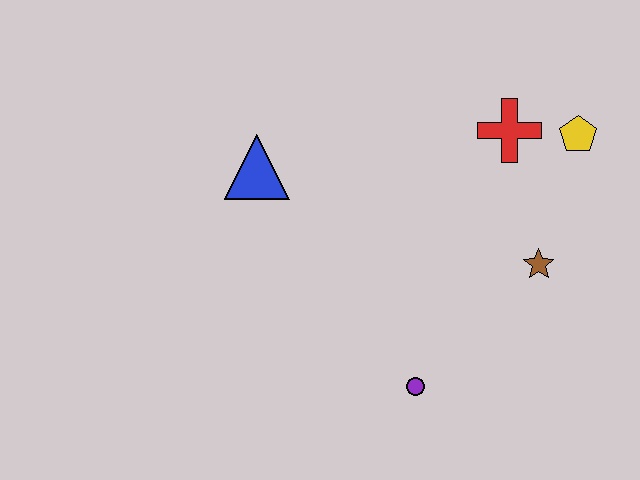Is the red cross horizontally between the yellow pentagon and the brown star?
No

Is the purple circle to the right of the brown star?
No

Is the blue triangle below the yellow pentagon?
Yes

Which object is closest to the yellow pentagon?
The red cross is closest to the yellow pentagon.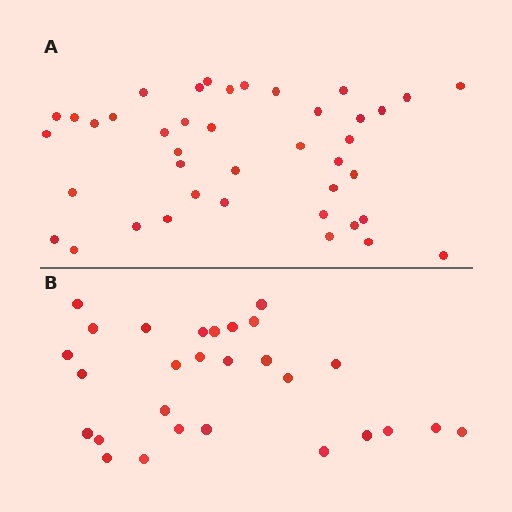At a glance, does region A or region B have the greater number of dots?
Region A (the top region) has more dots.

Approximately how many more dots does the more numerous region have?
Region A has approximately 15 more dots than region B.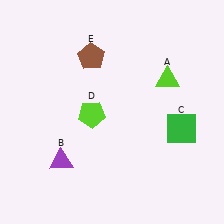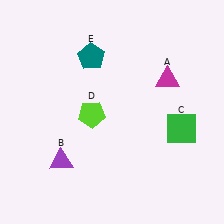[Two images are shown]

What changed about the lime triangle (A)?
In Image 1, A is lime. In Image 2, it changed to magenta.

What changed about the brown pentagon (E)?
In Image 1, E is brown. In Image 2, it changed to teal.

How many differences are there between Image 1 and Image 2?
There are 2 differences between the two images.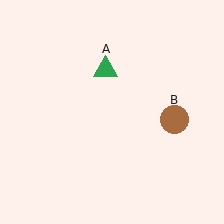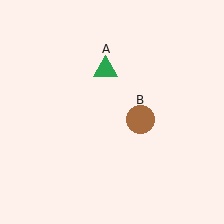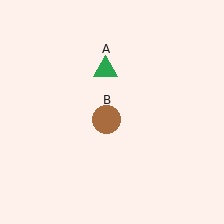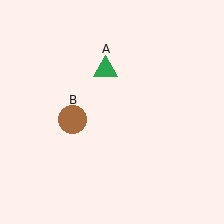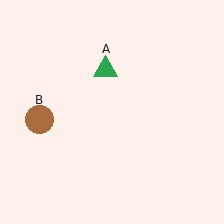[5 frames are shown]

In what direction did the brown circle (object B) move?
The brown circle (object B) moved left.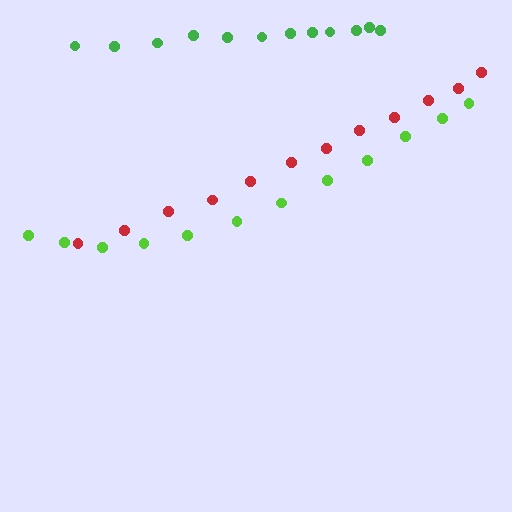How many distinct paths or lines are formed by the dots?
There are 3 distinct paths.